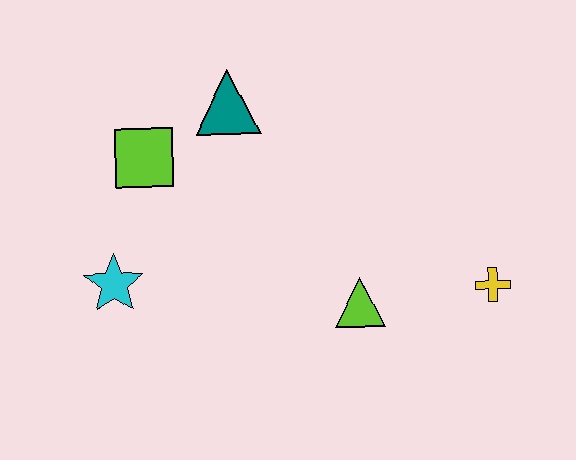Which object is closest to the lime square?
The teal triangle is closest to the lime square.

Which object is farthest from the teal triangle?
The yellow cross is farthest from the teal triangle.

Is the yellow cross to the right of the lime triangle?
Yes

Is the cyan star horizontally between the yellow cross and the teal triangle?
No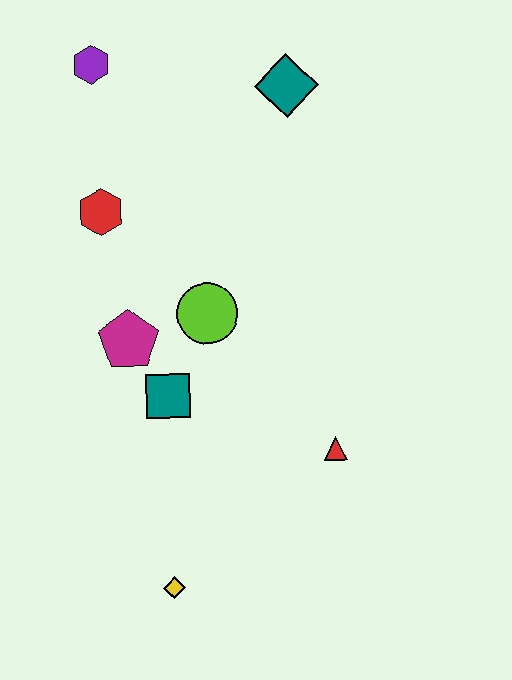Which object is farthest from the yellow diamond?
The purple hexagon is farthest from the yellow diamond.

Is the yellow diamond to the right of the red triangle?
No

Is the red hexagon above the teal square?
Yes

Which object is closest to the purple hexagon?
The red hexagon is closest to the purple hexagon.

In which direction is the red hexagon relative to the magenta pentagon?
The red hexagon is above the magenta pentagon.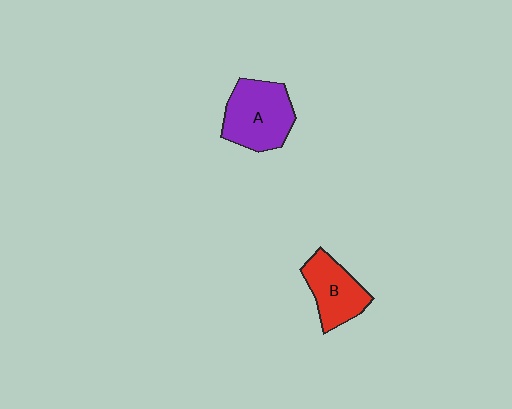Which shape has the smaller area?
Shape B (red).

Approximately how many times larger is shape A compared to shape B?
Approximately 1.3 times.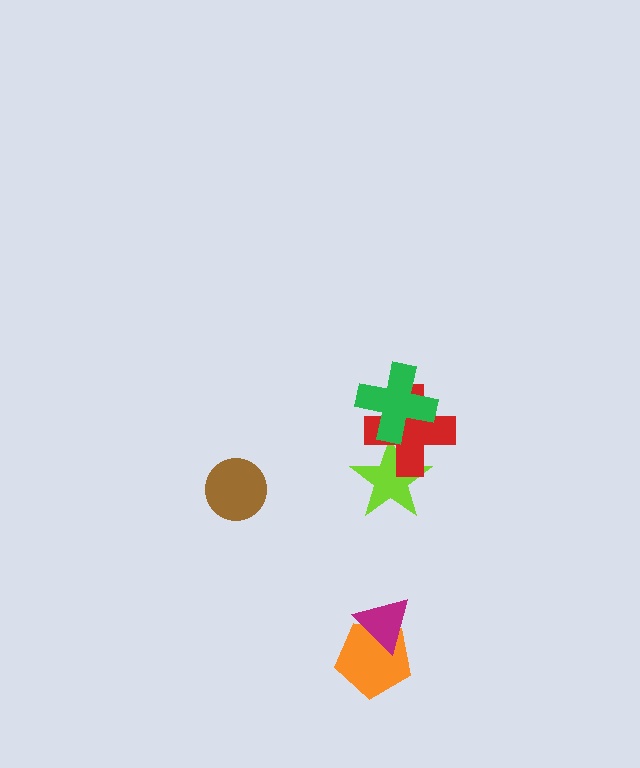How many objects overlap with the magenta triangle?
1 object overlaps with the magenta triangle.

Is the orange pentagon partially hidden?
Yes, it is partially covered by another shape.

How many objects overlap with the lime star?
1 object overlaps with the lime star.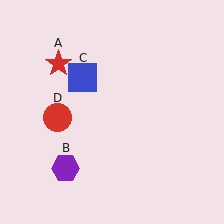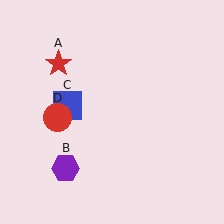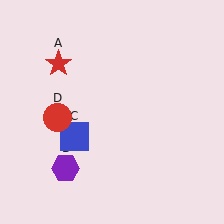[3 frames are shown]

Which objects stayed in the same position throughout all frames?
Red star (object A) and purple hexagon (object B) and red circle (object D) remained stationary.